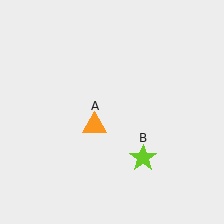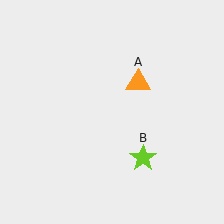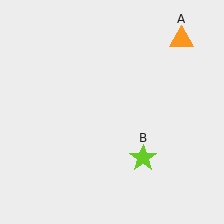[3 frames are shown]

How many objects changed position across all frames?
1 object changed position: orange triangle (object A).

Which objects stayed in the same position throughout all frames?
Lime star (object B) remained stationary.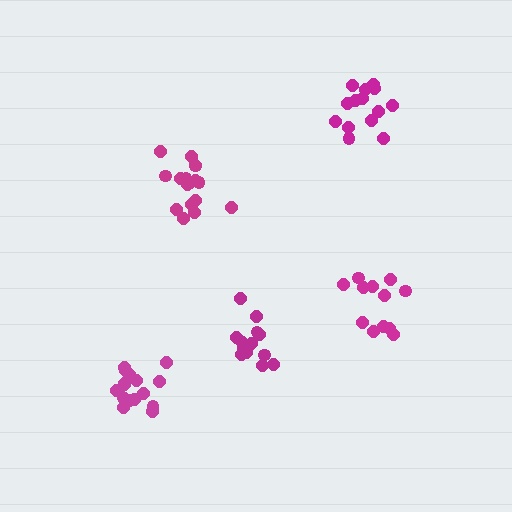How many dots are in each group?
Group 1: 13 dots, Group 2: 14 dots, Group 3: 17 dots, Group 4: 12 dots, Group 5: 17 dots (73 total).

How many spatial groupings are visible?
There are 5 spatial groupings.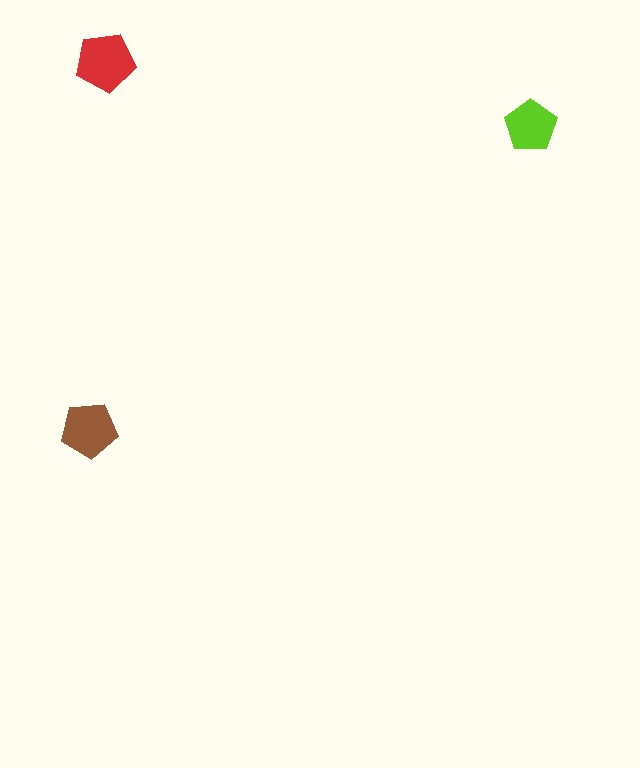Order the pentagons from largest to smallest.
the red one, the brown one, the lime one.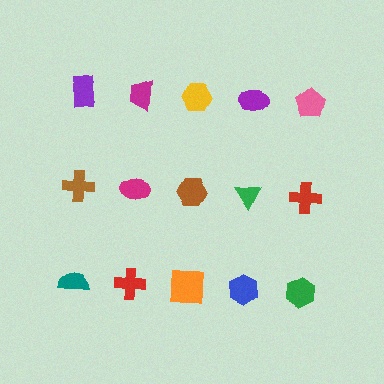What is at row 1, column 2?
A magenta trapezoid.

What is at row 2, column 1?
A brown cross.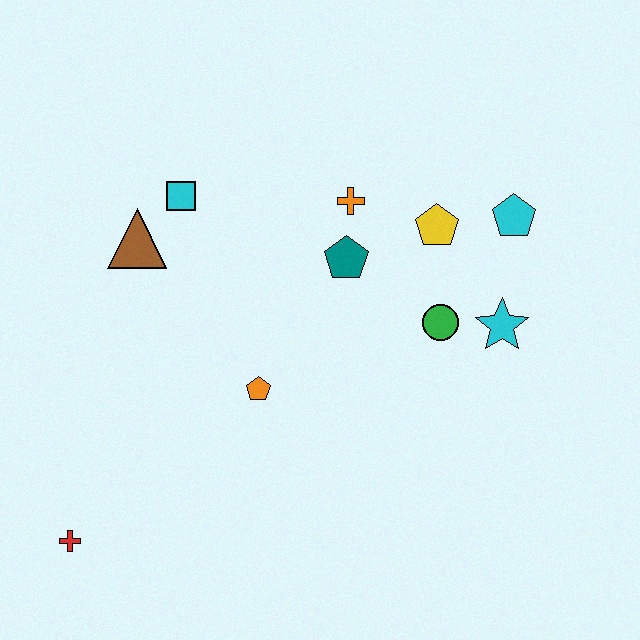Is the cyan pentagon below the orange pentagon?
No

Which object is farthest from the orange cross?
The red cross is farthest from the orange cross.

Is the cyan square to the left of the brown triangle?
No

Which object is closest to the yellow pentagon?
The cyan pentagon is closest to the yellow pentagon.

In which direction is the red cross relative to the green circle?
The red cross is to the left of the green circle.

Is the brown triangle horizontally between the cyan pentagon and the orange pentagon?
No